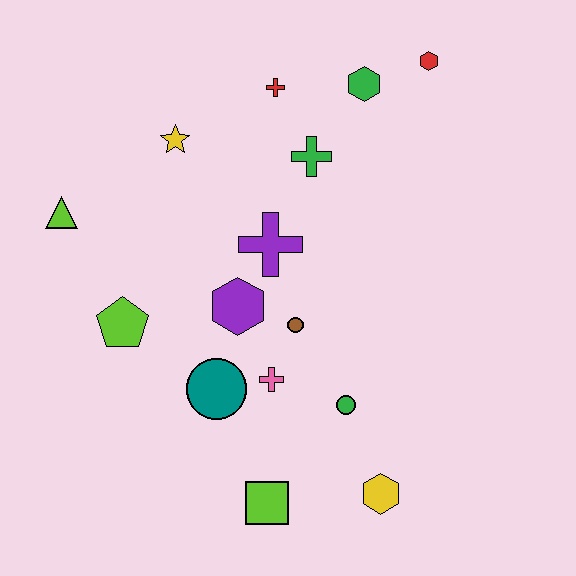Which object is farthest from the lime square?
The red hexagon is farthest from the lime square.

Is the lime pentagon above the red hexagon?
No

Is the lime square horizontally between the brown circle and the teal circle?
Yes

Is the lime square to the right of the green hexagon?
No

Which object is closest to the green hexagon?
The red hexagon is closest to the green hexagon.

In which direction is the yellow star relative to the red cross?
The yellow star is to the left of the red cross.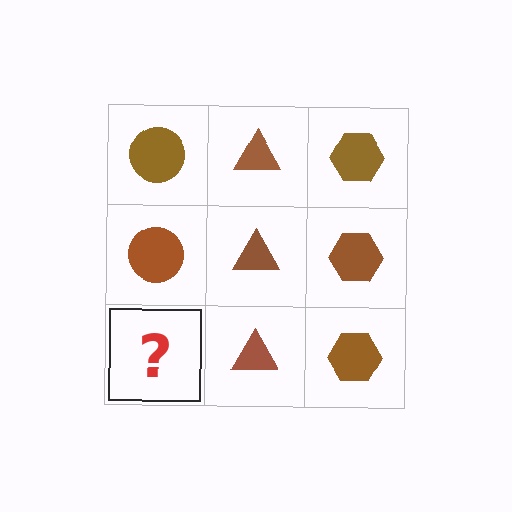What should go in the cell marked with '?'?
The missing cell should contain a brown circle.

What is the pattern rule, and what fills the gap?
The rule is that each column has a consistent shape. The gap should be filled with a brown circle.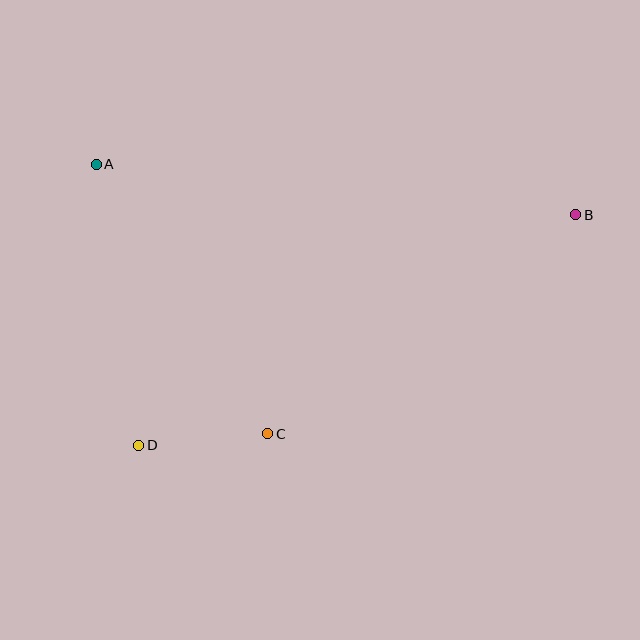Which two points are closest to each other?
Points C and D are closest to each other.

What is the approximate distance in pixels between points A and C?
The distance between A and C is approximately 320 pixels.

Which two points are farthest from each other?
Points B and D are farthest from each other.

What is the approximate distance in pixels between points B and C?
The distance between B and C is approximately 378 pixels.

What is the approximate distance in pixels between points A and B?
The distance between A and B is approximately 482 pixels.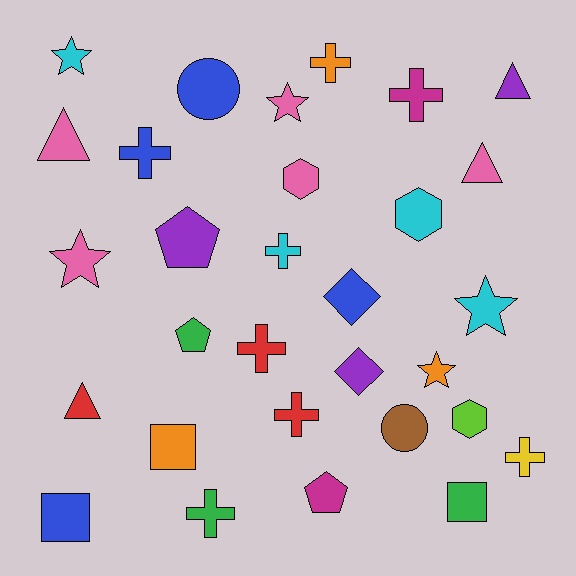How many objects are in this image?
There are 30 objects.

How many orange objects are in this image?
There are 3 orange objects.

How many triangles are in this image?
There are 4 triangles.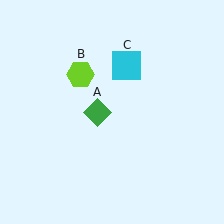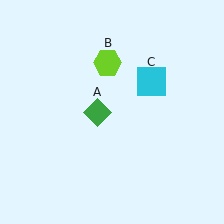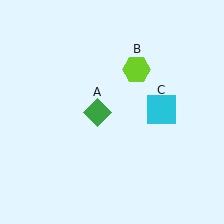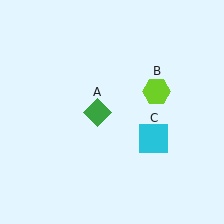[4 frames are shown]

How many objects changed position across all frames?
2 objects changed position: lime hexagon (object B), cyan square (object C).